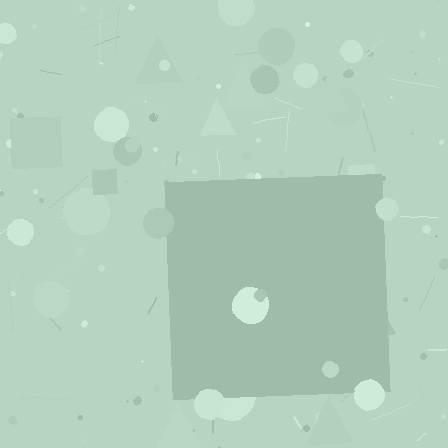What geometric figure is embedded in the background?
A square is embedded in the background.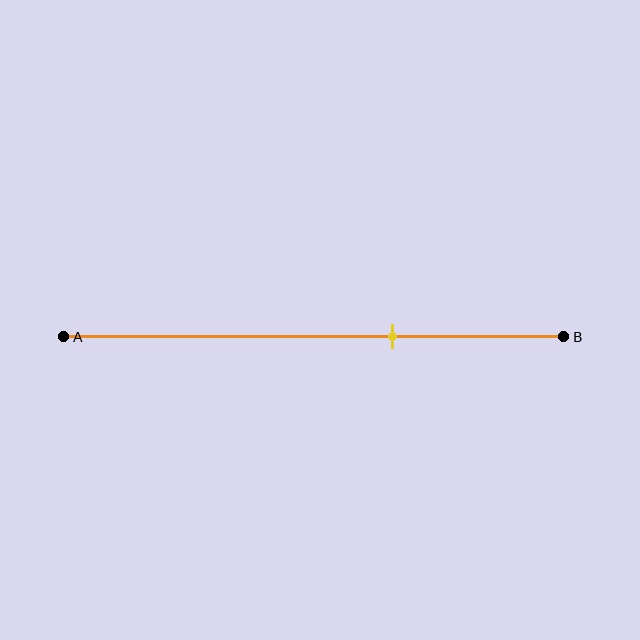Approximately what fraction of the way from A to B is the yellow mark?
The yellow mark is approximately 65% of the way from A to B.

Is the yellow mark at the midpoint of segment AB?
No, the mark is at about 65% from A, not at the 50% midpoint.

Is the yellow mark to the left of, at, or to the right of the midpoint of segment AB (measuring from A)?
The yellow mark is to the right of the midpoint of segment AB.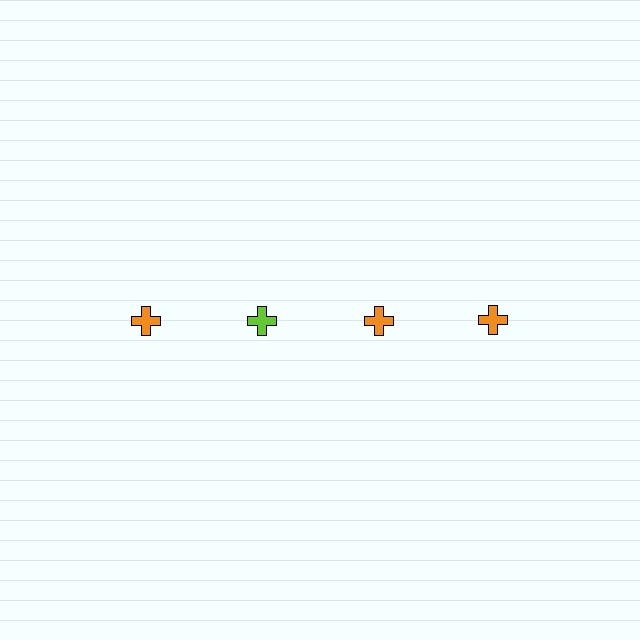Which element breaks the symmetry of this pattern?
The lime cross in the top row, second from left column breaks the symmetry. All other shapes are orange crosses.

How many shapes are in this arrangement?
There are 4 shapes arranged in a grid pattern.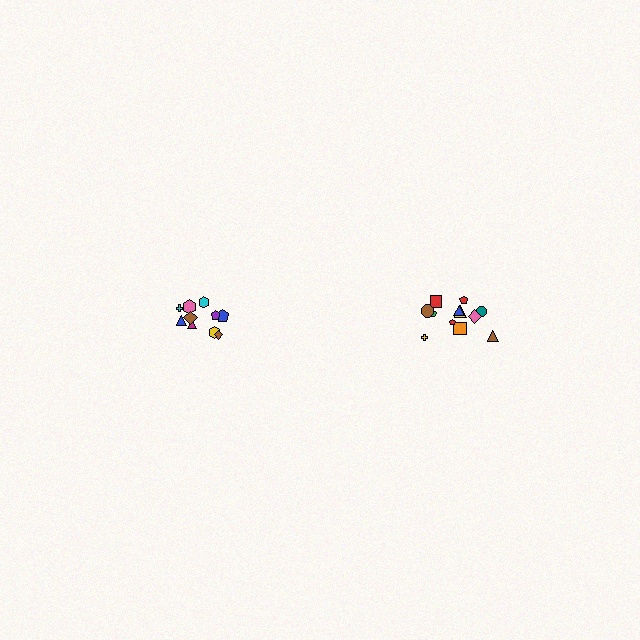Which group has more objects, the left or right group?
The right group.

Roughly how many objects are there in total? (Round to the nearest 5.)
Roughly 20 objects in total.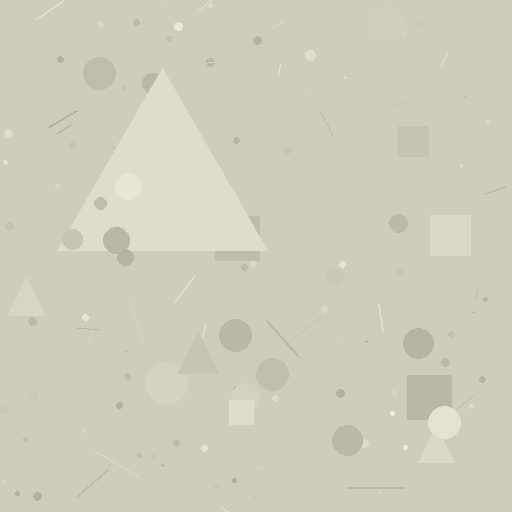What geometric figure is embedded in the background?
A triangle is embedded in the background.